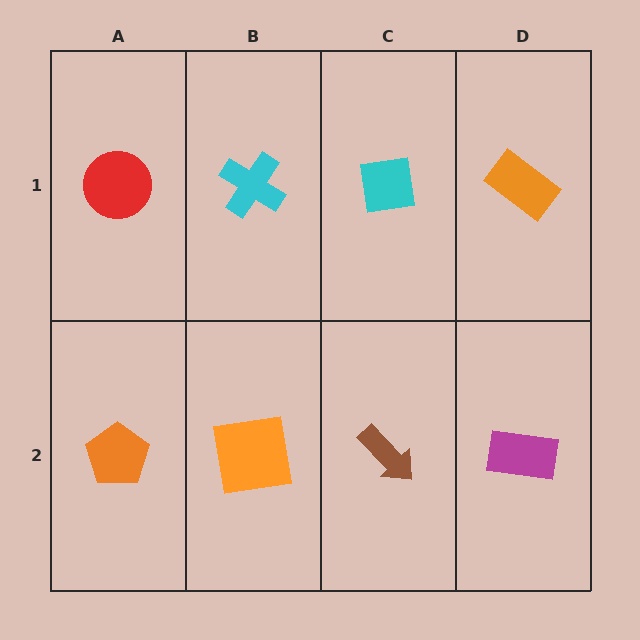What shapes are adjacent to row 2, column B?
A cyan cross (row 1, column B), an orange pentagon (row 2, column A), a brown arrow (row 2, column C).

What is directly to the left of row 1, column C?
A cyan cross.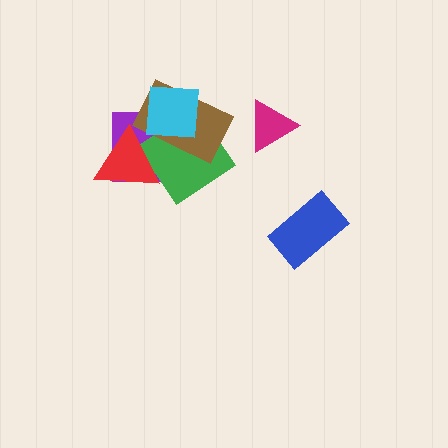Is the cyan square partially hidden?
No, no other shape covers it.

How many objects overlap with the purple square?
4 objects overlap with the purple square.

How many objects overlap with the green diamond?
4 objects overlap with the green diamond.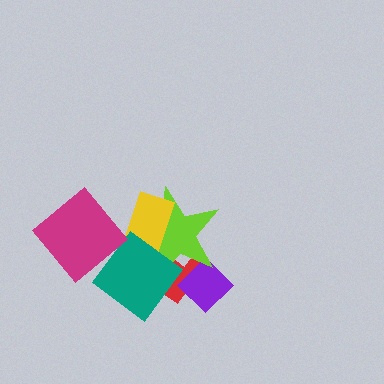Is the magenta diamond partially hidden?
No, no other shape covers it.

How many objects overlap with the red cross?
3 objects overlap with the red cross.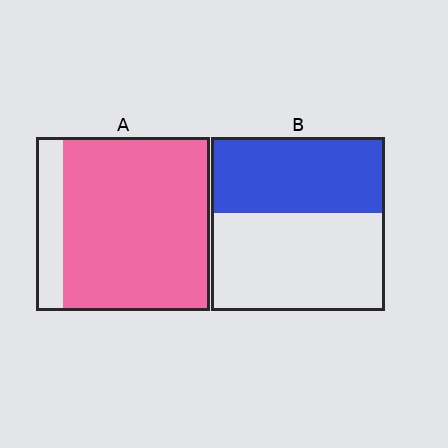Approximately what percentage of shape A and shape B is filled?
A is approximately 85% and B is approximately 45%.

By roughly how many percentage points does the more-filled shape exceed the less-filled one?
By roughly 40 percentage points (A over B).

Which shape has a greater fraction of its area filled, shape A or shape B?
Shape A.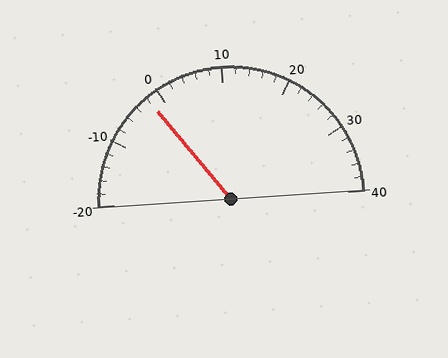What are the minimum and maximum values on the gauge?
The gauge ranges from -20 to 40.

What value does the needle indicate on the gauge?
The needle indicates approximately -2.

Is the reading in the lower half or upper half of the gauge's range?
The reading is in the lower half of the range (-20 to 40).